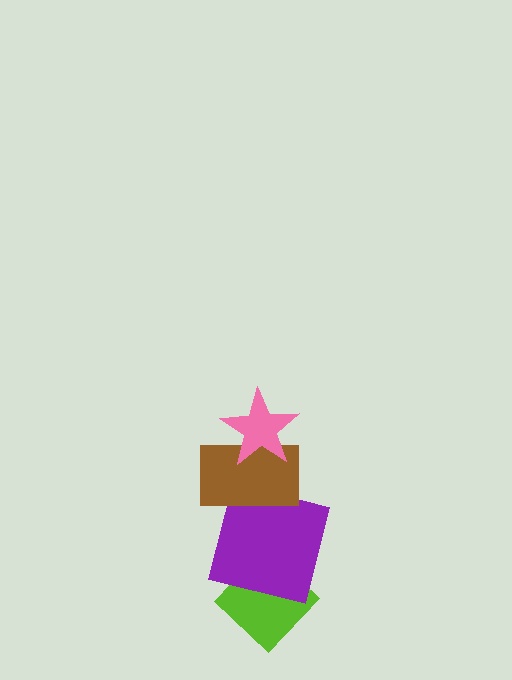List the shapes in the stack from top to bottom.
From top to bottom: the pink star, the brown rectangle, the purple square, the lime diamond.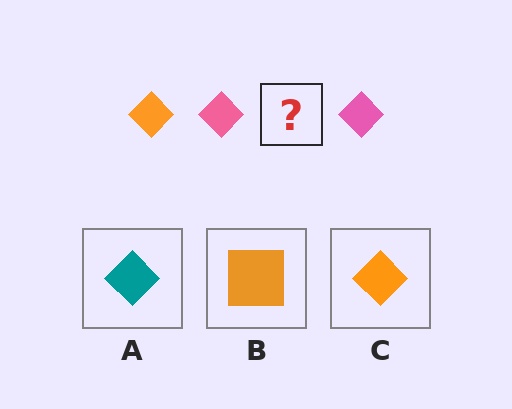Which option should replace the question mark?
Option C.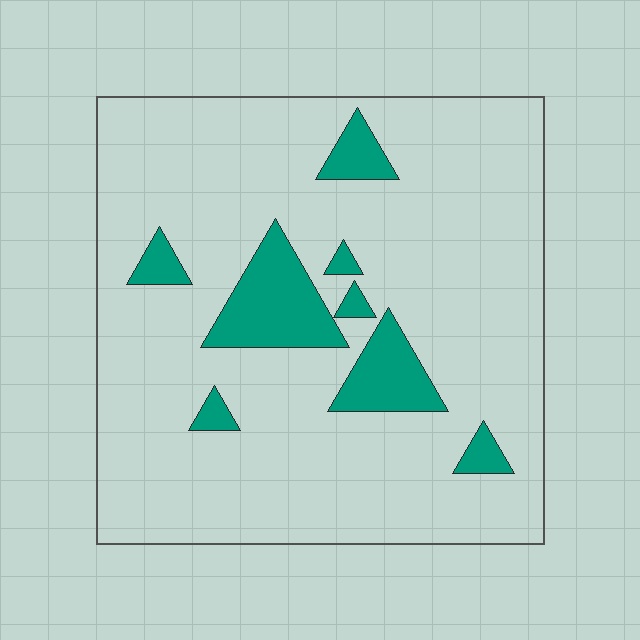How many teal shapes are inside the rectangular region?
8.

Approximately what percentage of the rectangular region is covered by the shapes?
Approximately 15%.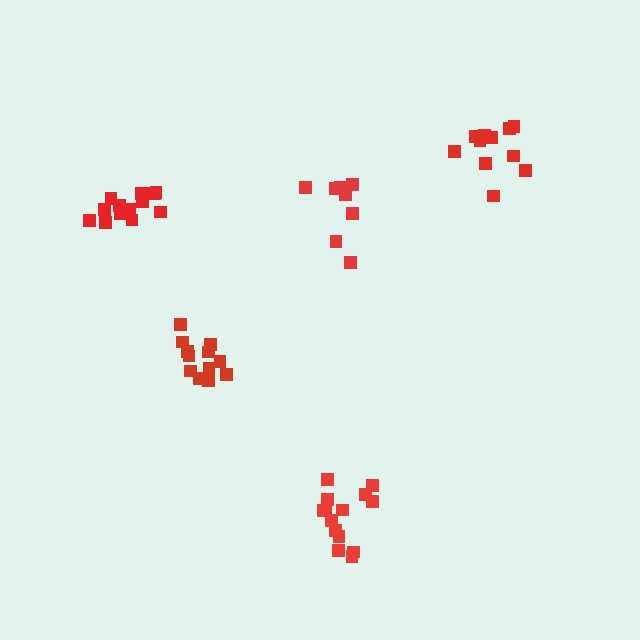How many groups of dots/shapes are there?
There are 5 groups.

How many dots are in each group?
Group 1: 13 dots, Group 2: 14 dots, Group 3: 8 dots, Group 4: 12 dots, Group 5: 11 dots (58 total).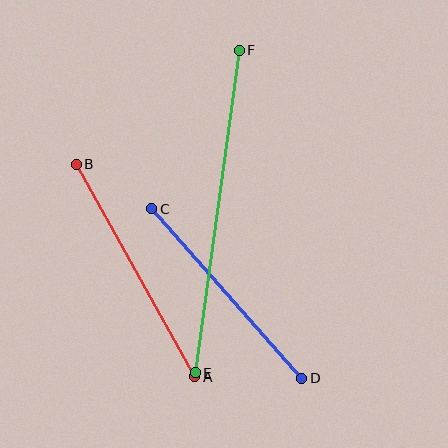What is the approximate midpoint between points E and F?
The midpoint is at approximately (217, 212) pixels.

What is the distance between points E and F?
The distance is approximately 325 pixels.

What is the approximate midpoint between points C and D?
The midpoint is at approximately (227, 294) pixels.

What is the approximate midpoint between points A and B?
The midpoint is at approximately (136, 270) pixels.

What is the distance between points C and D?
The distance is approximately 226 pixels.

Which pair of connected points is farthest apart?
Points E and F are farthest apart.